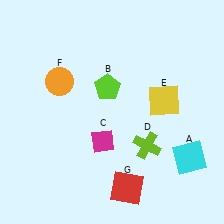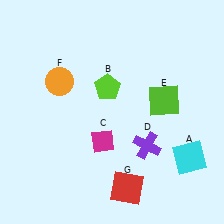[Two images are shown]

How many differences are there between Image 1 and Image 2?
There are 2 differences between the two images.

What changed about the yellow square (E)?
In Image 1, E is yellow. In Image 2, it changed to lime.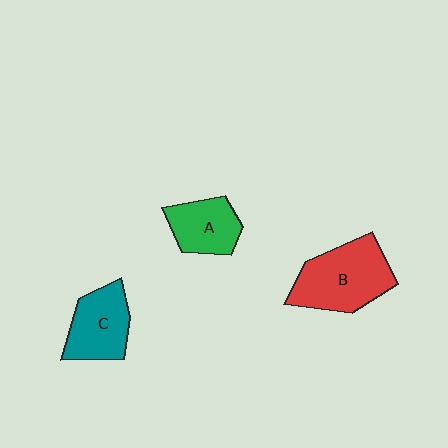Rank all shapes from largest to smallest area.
From largest to smallest: B (red), C (teal), A (green).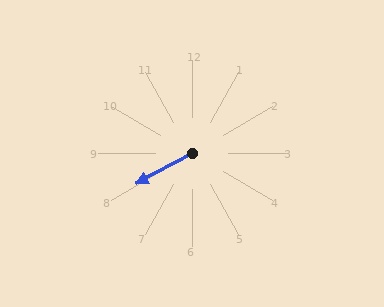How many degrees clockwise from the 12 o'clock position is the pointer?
Approximately 242 degrees.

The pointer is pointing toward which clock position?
Roughly 8 o'clock.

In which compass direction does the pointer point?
Southwest.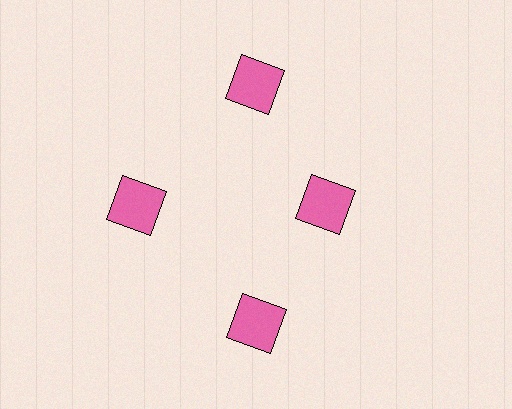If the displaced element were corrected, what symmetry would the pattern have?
It would have 4-fold rotational symmetry — the pattern would map onto itself every 90 degrees.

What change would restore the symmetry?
The symmetry would be restored by moving it outward, back onto the ring so that all 4 squares sit at equal angles and equal distance from the center.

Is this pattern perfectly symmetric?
No. The 4 pink squares are arranged in a ring, but one element near the 3 o'clock position is pulled inward toward the center, breaking the 4-fold rotational symmetry.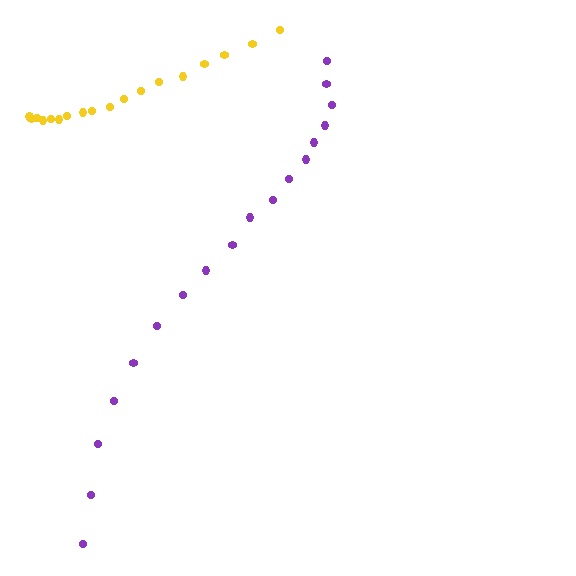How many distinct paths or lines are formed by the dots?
There are 2 distinct paths.